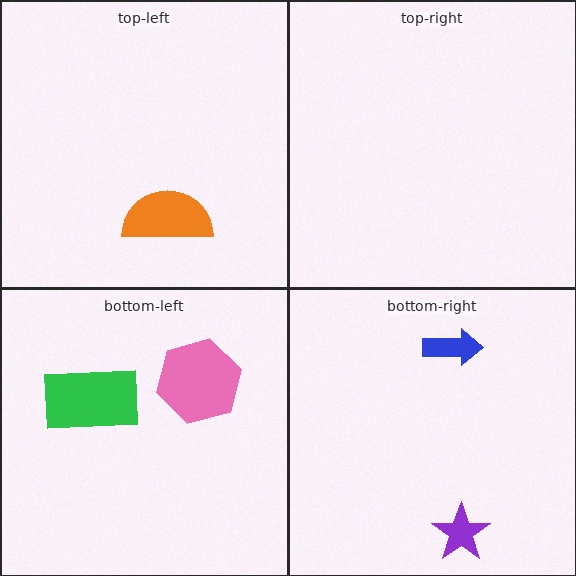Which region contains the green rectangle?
The bottom-left region.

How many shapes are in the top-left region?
1.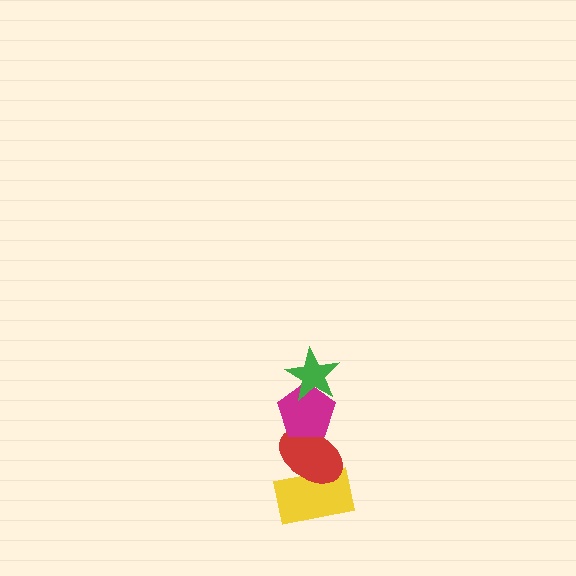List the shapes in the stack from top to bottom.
From top to bottom: the green star, the magenta pentagon, the red ellipse, the yellow rectangle.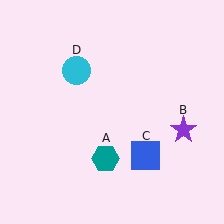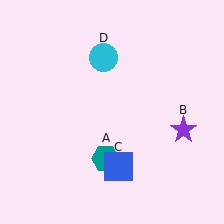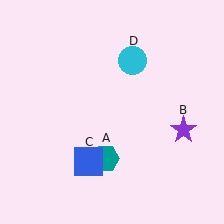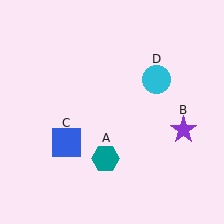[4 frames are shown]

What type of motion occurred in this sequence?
The blue square (object C), cyan circle (object D) rotated clockwise around the center of the scene.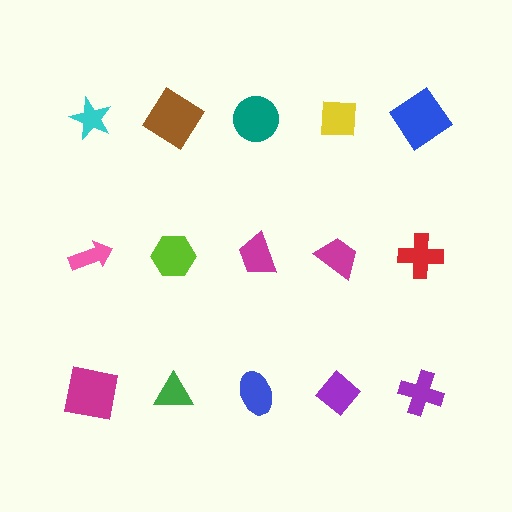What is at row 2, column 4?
A magenta trapezoid.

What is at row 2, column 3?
A magenta trapezoid.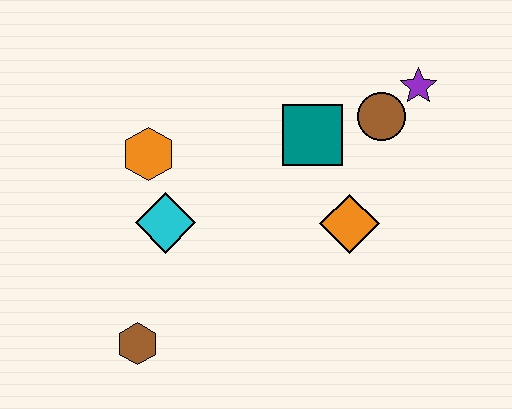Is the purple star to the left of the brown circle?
No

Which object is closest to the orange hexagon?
The cyan diamond is closest to the orange hexagon.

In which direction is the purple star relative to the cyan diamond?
The purple star is to the right of the cyan diamond.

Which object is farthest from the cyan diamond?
The purple star is farthest from the cyan diamond.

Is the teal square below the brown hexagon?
No